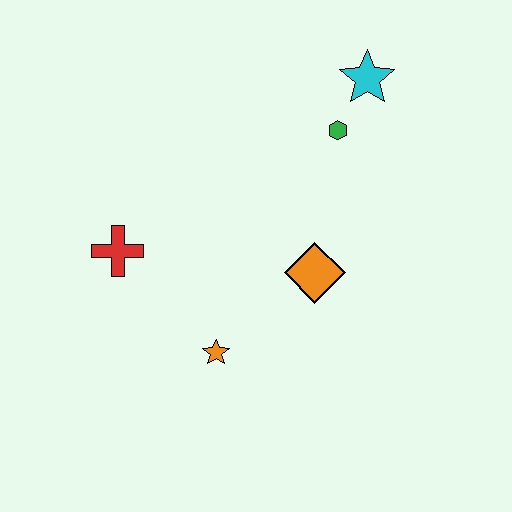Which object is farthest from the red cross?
The cyan star is farthest from the red cross.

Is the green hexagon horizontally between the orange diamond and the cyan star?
Yes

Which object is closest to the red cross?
The orange star is closest to the red cross.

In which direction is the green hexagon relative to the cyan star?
The green hexagon is below the cyan star.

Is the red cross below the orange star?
No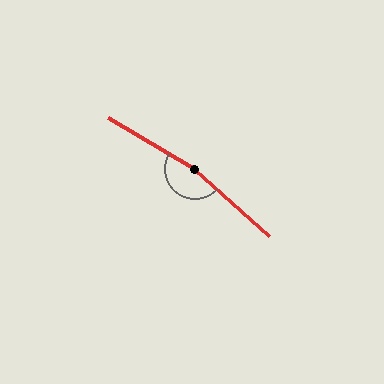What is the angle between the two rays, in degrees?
Approximately 169 degrees.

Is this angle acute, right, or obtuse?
It is obtuse.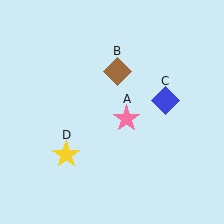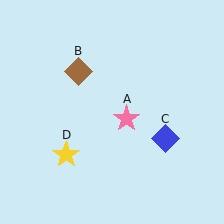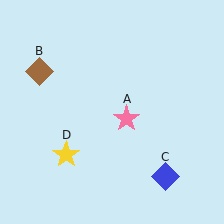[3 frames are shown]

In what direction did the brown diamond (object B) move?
The brown diamond (object B) moved left.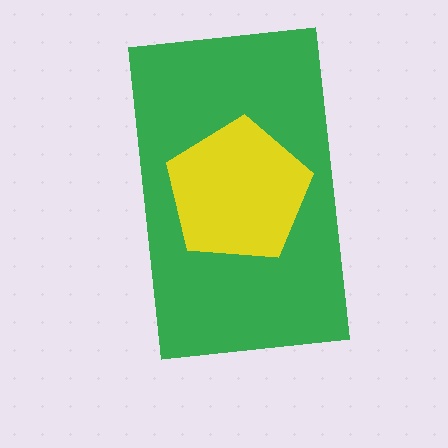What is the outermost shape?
The green rectangle.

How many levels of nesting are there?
2.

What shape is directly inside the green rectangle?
The yellow pentagon.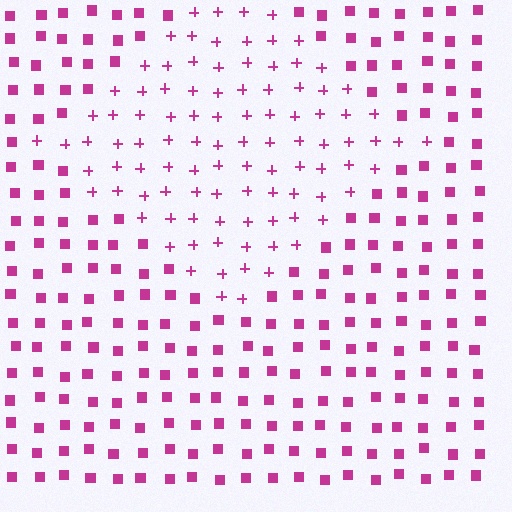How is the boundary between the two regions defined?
The boundary is defined by a change in element shape: plus signs inside vs. squares outside. All elements share the same color and spacing.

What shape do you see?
I see a diamond.